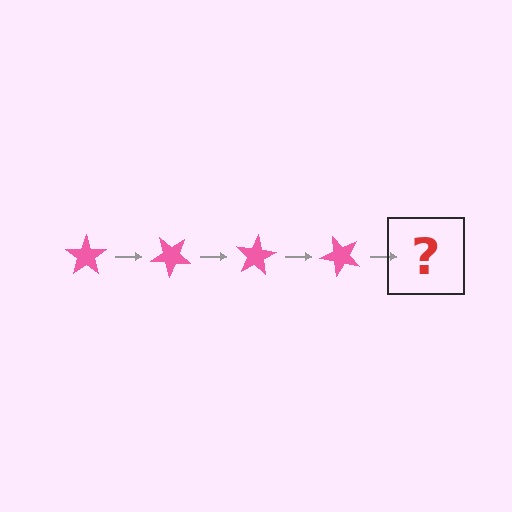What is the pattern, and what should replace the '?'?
The pattern is that the star rotates 40 degrees each step. The '?' should be a pink star rotated 160 degrees.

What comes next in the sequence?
The next element should be a pink star rotated 160 degrees.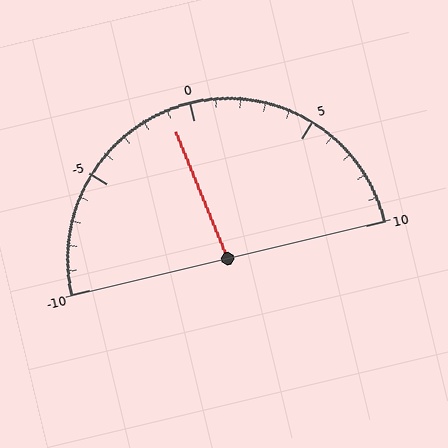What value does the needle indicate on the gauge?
The needle indicates approximately -1.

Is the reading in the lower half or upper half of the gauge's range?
The reading is in the lower half of the range (-10 to 10).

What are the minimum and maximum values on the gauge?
The gauge ranges from -10 to 10.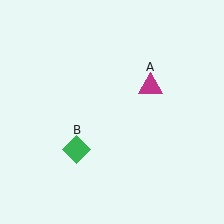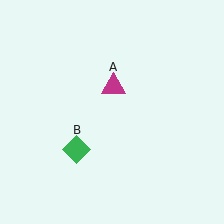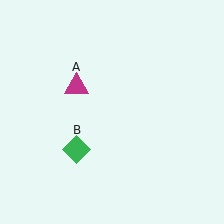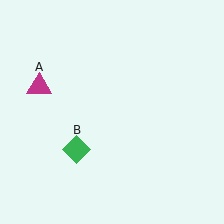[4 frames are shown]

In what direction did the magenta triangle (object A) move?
The magenta triangle (object A) moved left.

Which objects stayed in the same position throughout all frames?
Green diamond (object B) remained stationary.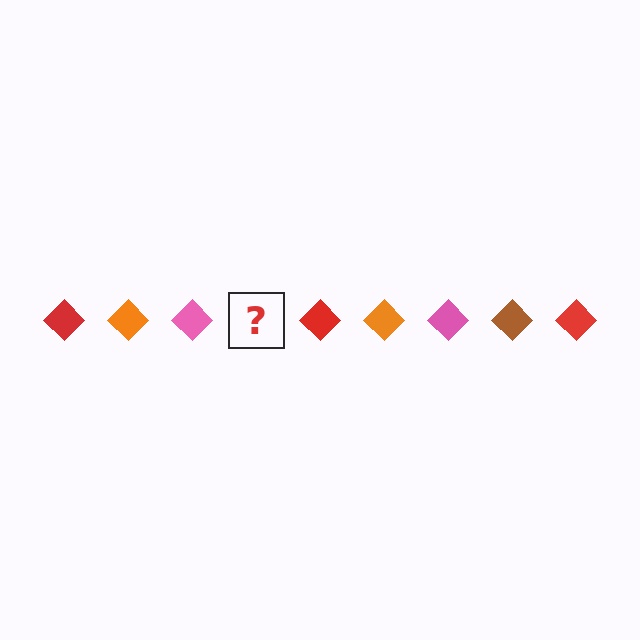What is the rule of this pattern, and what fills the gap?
The rule is that the pattern cycles through red, orange, pink, brown diamonds. The gap should be filled with a brown diamond.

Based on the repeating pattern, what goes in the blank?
The blank should be a brown diamond.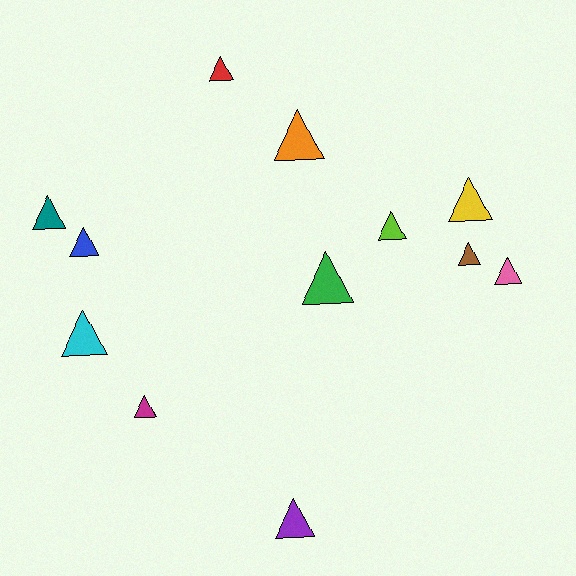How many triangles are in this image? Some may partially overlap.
There are 12 triangles.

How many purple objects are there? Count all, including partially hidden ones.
There is 1 purple object.